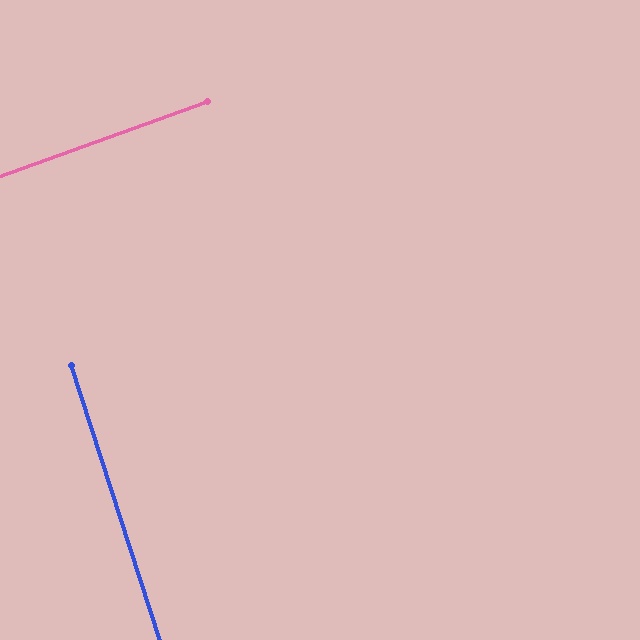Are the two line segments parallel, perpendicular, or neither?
Perpendicular — they meet at approximately 88°.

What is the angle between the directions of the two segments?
Approximately 88 degrees.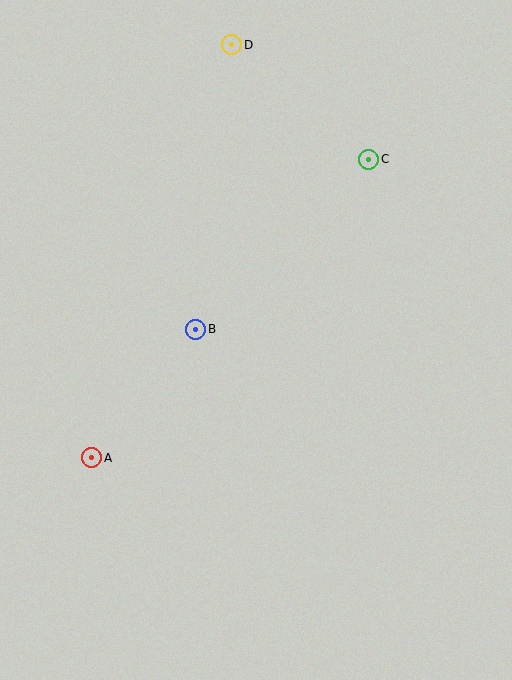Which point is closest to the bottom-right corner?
Point B is closest to the bottom-right corner.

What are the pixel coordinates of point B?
Point B is at (196, 329).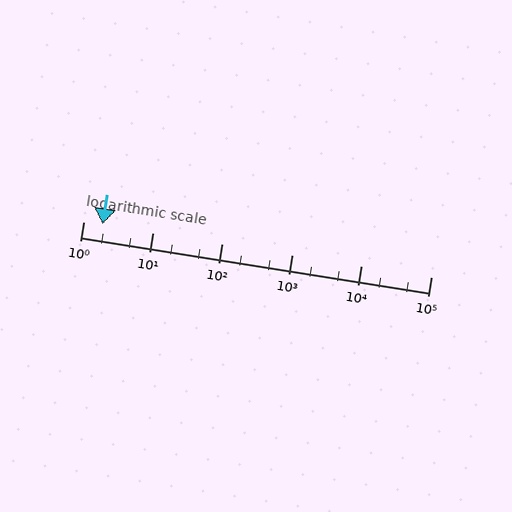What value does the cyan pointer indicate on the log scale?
The pointer indicates approximately 1.9.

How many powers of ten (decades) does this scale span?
The scale spans 5 decades, from 1 to 100000.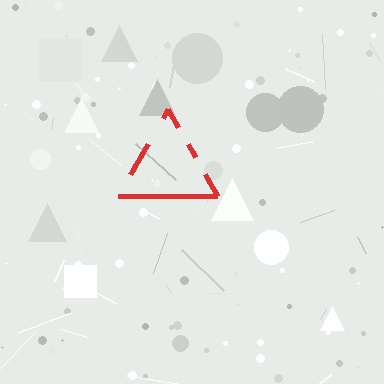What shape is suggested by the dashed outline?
The dashed outline suggests a triangle.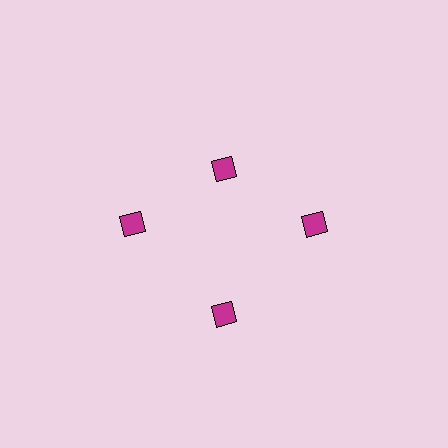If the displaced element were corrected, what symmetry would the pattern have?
It would have 4-fold rotational symmetry — the pattern would map onto itself every 90 degrees.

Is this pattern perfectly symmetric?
No. The 4 magenta diamonds are arranged in a ring, but one element near the 12 o'clock position is pulled inward toward the center, breaking the 4-fold rotational symmetry.